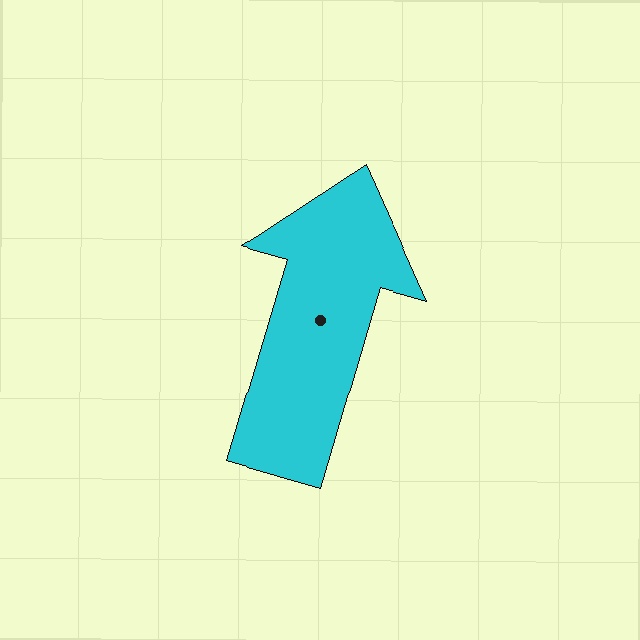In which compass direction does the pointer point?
North.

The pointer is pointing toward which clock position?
Roughly 1 o'clock.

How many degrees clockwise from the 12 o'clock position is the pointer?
Approximately 16 degrees.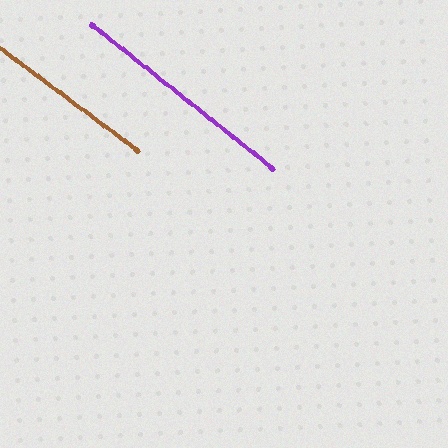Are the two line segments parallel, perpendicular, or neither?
Parallel — their directions differ by only 1.8°.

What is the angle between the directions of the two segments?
Approximately 2 degrees.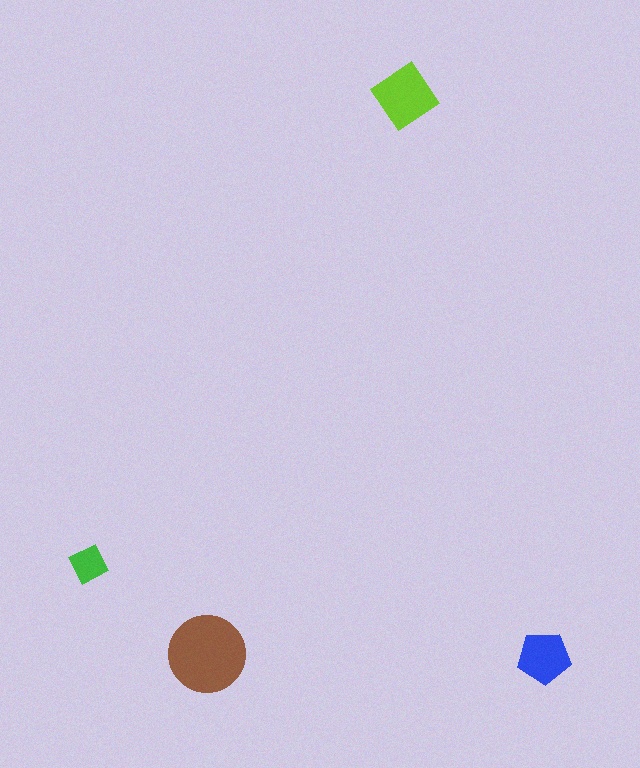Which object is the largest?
The brown circle.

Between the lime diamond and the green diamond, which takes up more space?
The lime diamond.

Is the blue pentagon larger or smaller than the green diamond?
Larger.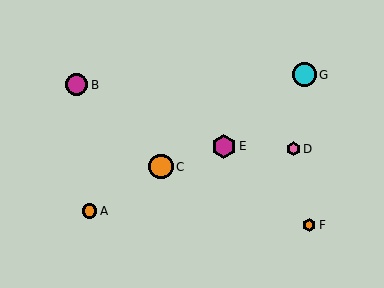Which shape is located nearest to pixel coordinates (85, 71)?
The magenta circle (labeled B) at (77, 85) is nearest to that location.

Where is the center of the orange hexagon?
The center of the orange hexagon is at (309, 225).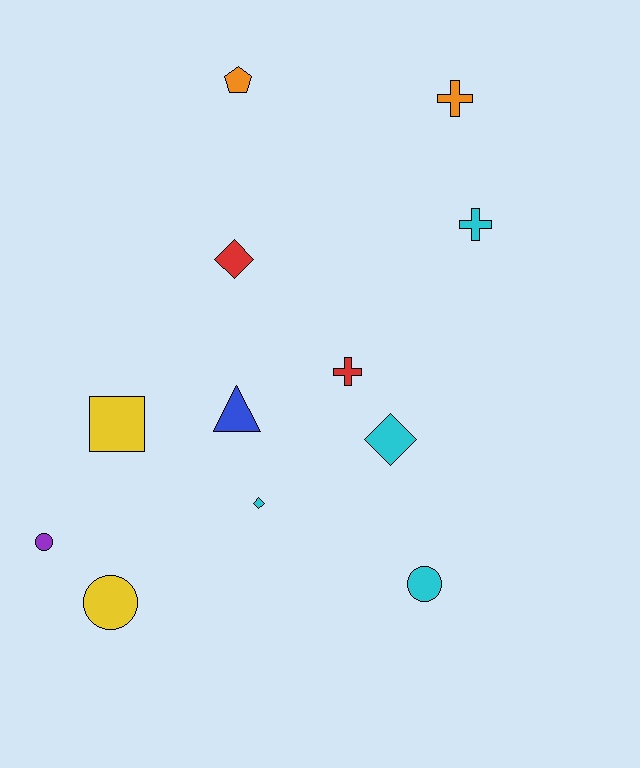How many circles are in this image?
There are 3 circles.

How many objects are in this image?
There are 12 objects.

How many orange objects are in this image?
There are 2 orange objects.